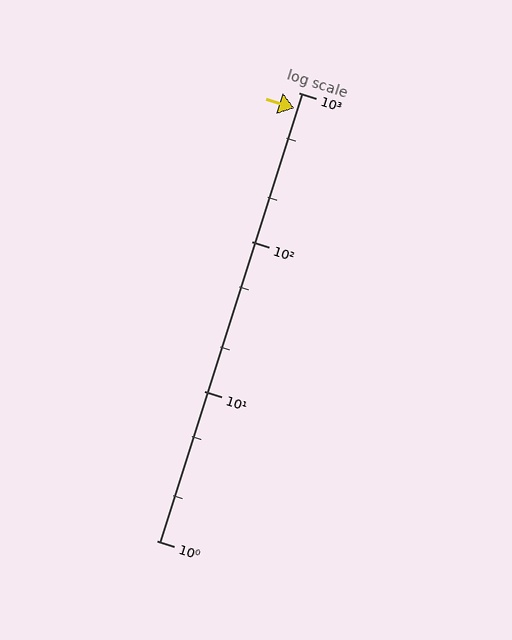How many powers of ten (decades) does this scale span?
The scale spans 3 decades, from 1 to 1000.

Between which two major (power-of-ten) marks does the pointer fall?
The pointer is between 100 and 1000.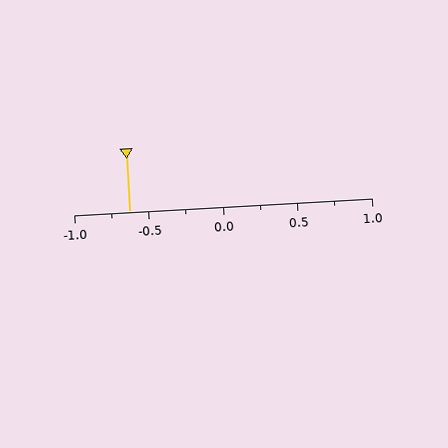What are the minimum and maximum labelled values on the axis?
The axis runs from -1.0 to 1.0.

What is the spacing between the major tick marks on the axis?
The major ticks are spaced 0.5 apart.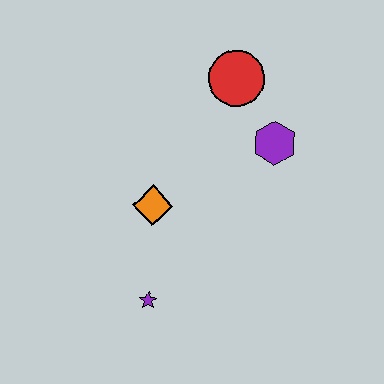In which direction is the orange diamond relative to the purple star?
The orange diamond is above the purple star.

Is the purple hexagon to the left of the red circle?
No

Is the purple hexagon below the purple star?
No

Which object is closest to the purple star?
The orange diamond is closest to the purple star.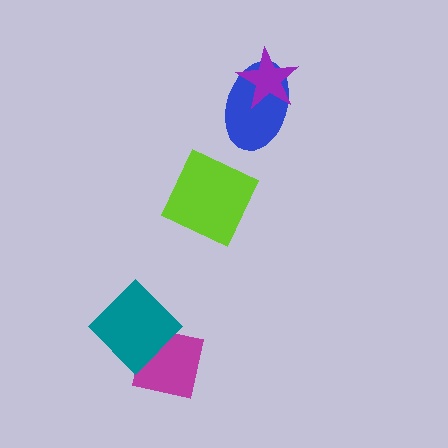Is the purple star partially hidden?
No, no other shape covers it.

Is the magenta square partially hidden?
Yes, it is partially covered by another shape.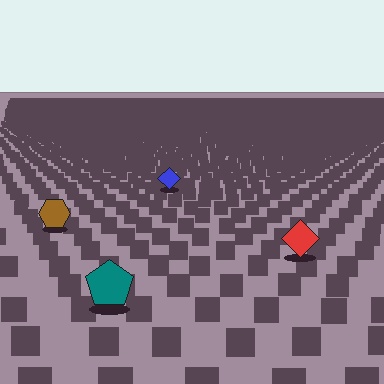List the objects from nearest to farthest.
From nearest to farthest: the teal pentagon, the red diamond, the brown hexagon, the blue diamond.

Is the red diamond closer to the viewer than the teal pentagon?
No. The teal pentagon is closer — you can tell from the texture gradient: the ground texture is coarser near it.